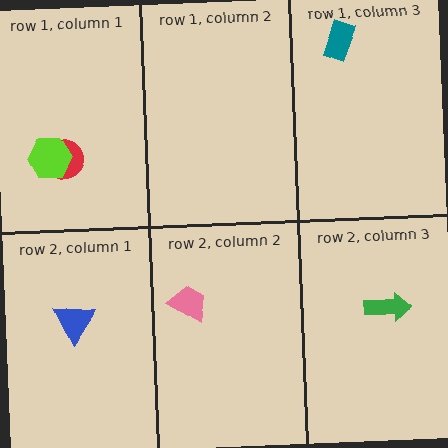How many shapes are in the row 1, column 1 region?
2.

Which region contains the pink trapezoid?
The row 2, column 2 region.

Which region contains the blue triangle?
The row 2, column 1 region.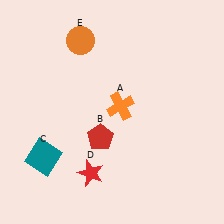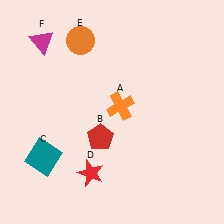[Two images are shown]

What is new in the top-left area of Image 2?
A magenta triangle (F) was added in the top-left area of Image 2.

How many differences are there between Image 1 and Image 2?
There is 1 difference between the two images.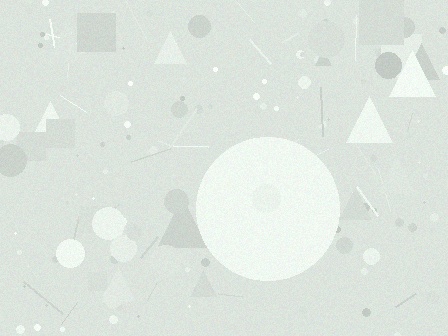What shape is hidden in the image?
A circle is hidden in the image.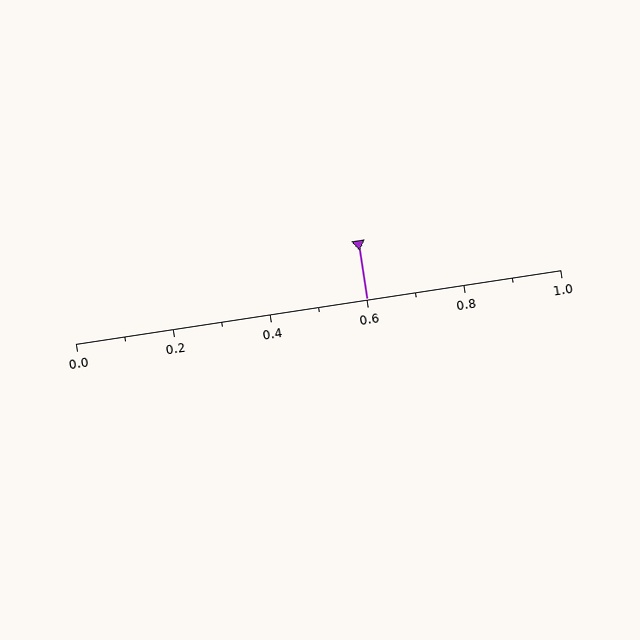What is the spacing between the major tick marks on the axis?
The major ticks are spaced 0.2 apart.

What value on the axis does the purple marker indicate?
The marker indicates approximately 0.6.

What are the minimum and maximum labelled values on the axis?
The axis runs from 0.0 to 1.0.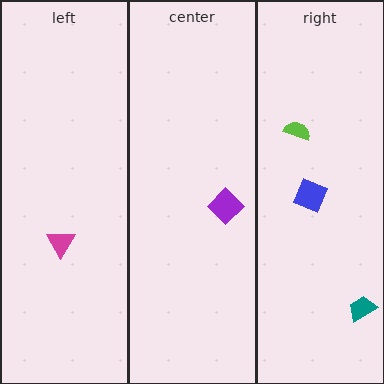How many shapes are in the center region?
1.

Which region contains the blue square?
The right region.